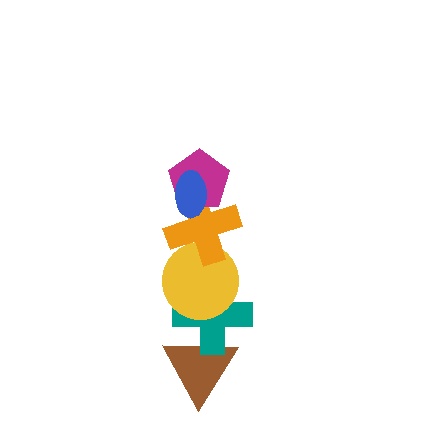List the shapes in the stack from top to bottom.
From top to bottom: the blue ellipse, the magenta pentagon, the orange cross, the yellow circle, the teal cross, the brown triangle.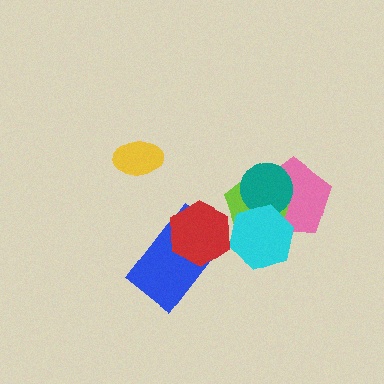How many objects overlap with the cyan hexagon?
3 objects overlap with the cyan hexagon.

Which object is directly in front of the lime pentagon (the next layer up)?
The teal circle is directly in front of the lime pentagon.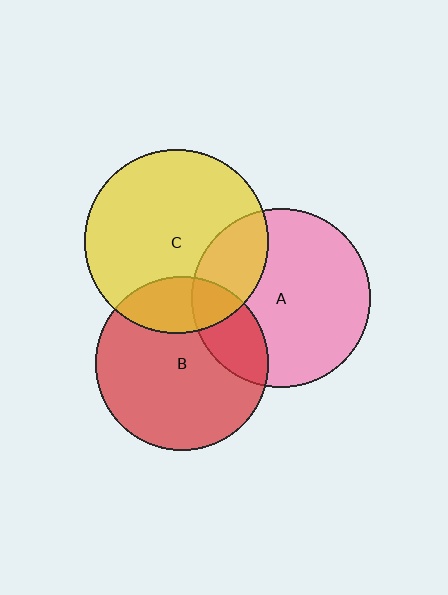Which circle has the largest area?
Circle C (yellow).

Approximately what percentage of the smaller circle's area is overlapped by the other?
Approximately 25%.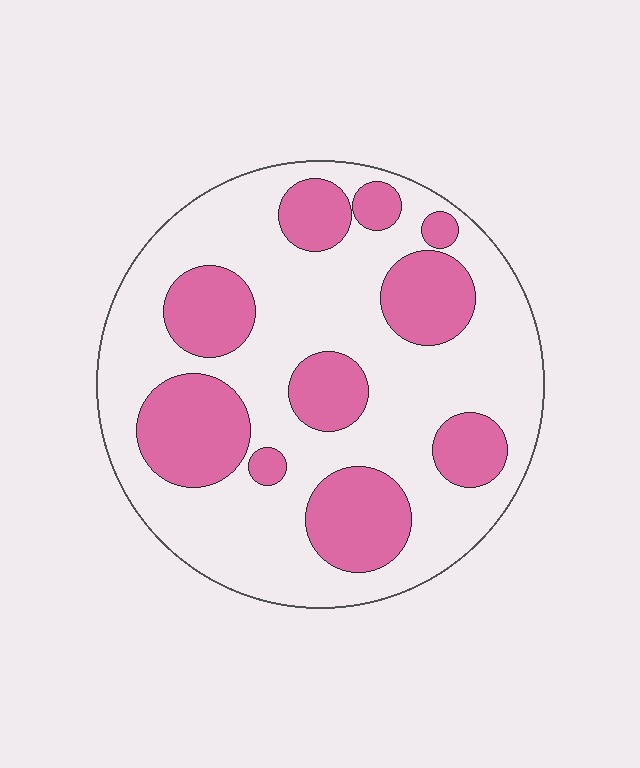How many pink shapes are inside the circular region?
10.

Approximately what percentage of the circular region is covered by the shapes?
Approximately 35%.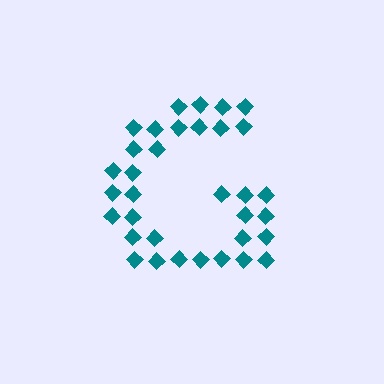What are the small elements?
The small elements are diamonds.